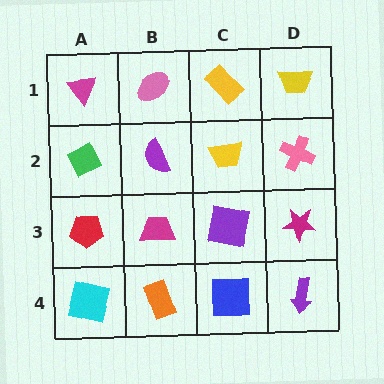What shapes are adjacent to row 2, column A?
A magenta triangle (row 1, column A), a red pentagon (row 3, column A), a purple semicircle (row 2, column B).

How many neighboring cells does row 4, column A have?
2.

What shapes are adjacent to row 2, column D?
A yellow trapezoid (row 1, column D), a magenta star (row 3, column D), a yellow trapezoid (row 2, column C).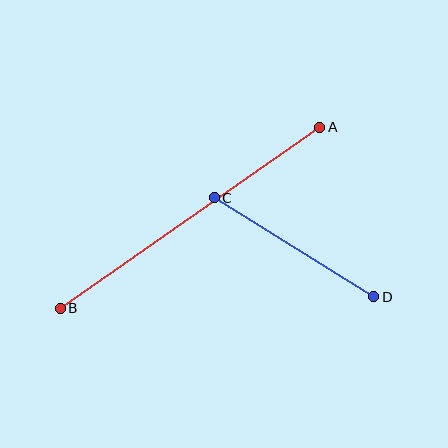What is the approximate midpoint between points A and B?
The midpoint is at approximately (190, 218) pixels.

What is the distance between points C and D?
The distance is approximately 187 pixels.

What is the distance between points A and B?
The distance is approximately 316 pixels.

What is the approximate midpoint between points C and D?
The midpoint is at approximately (294, 247) pixels.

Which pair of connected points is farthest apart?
Points A and B are farthest apart.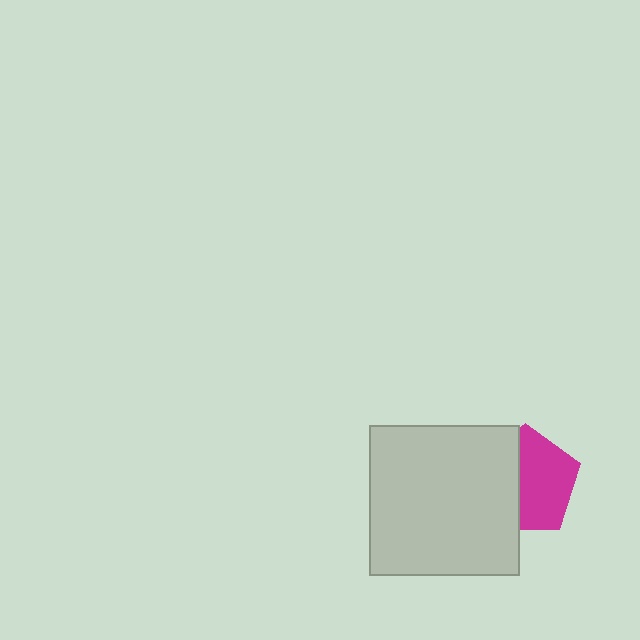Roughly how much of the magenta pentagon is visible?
About half of it is visible (roughly 57%).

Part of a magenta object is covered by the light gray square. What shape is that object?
It is a pentagon.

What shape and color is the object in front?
The object in front is a light gray square.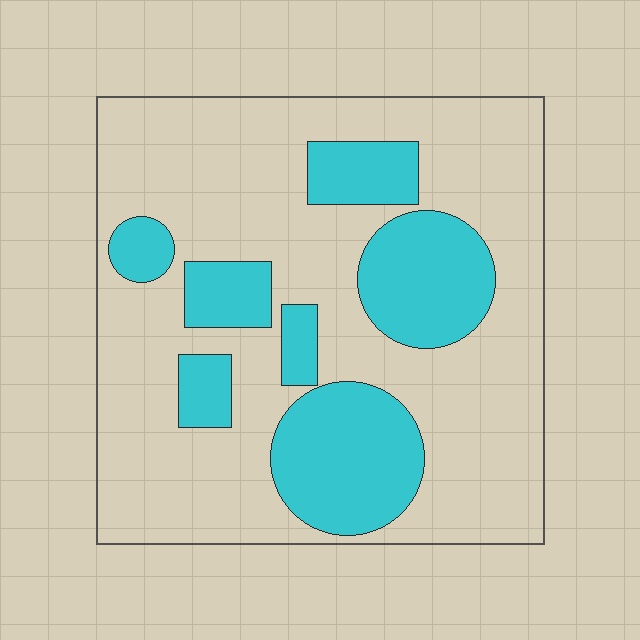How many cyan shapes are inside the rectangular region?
7.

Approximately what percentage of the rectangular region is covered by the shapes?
Approximately 30%.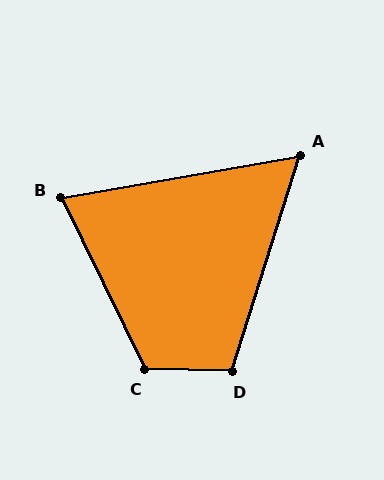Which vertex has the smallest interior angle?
A, at approximately 63 degrees.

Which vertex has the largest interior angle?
C, at approximately 117 degrees.